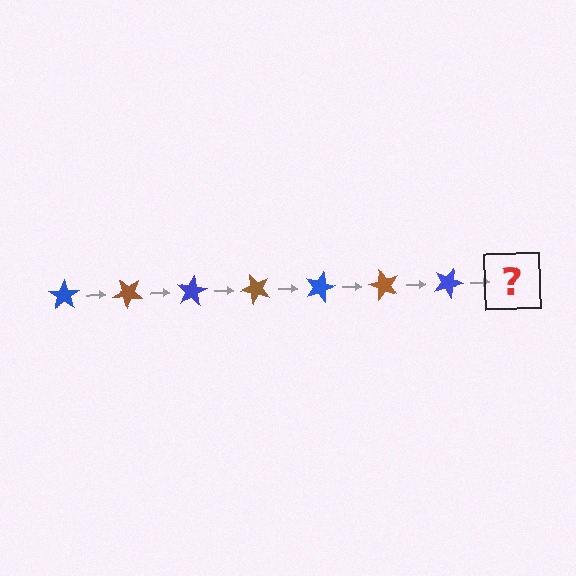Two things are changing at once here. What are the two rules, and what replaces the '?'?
The two rules are that it rotates 40 degrees each step and the color cycles through blue and brown. The '?' should be a brown star, rotated 280 degrees from the start.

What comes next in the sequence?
The next element should be a brown star, rotated 280 degrees from the start.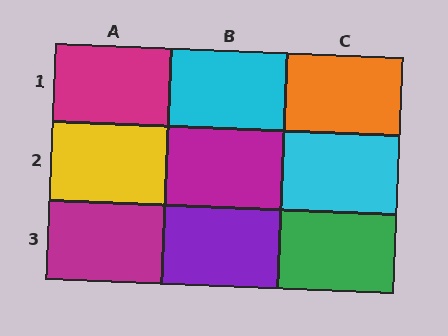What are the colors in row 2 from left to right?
Yellow, magenta, cyan.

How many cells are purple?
1 cell is purple.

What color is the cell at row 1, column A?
Magenta.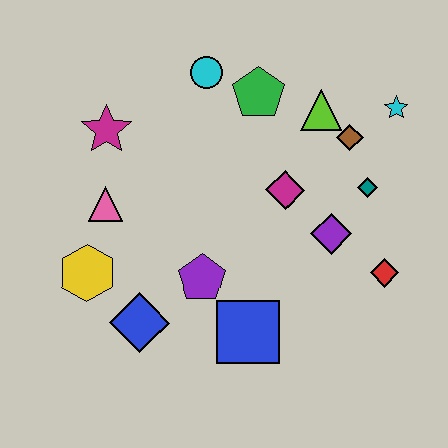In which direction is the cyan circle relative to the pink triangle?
The cyan circle is above the pink triangle.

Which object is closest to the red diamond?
The purple diamond is closest to the red diamond.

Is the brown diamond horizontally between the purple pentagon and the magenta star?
No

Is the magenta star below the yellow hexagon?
No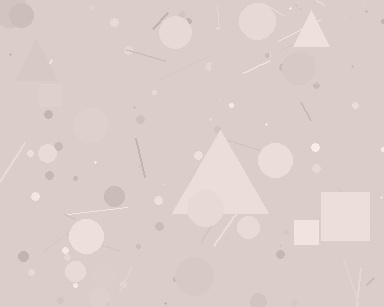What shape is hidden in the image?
A triangle is hidden in the image.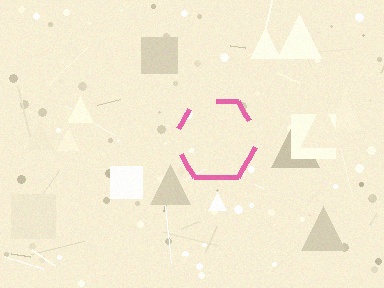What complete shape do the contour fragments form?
The contour fragments form a hexagon.